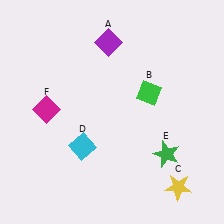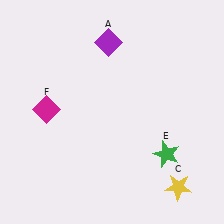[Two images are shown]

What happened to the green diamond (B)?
The green diamond (B) was removed in Image 2. It was in the top-right area of Image 1.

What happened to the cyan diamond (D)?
The cyan diamond (D) was removed in Image 2. It was in the bottom-left area of Image 1.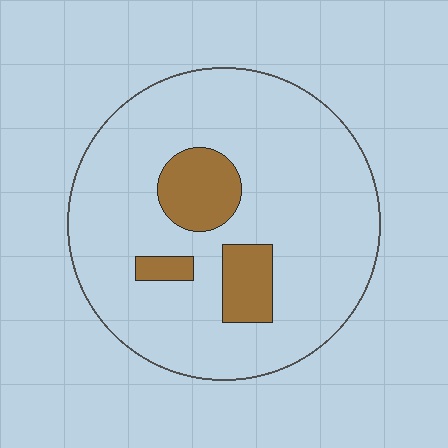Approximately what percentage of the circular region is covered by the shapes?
Approximately 15%.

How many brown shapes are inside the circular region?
3.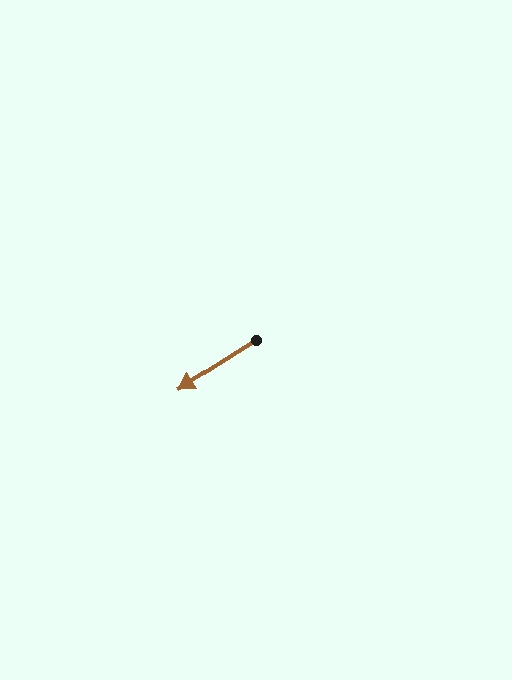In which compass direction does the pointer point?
Southwest.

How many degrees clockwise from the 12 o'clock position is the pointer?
Approximately 237 degrees.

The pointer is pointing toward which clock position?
Roughly 8 o'clock.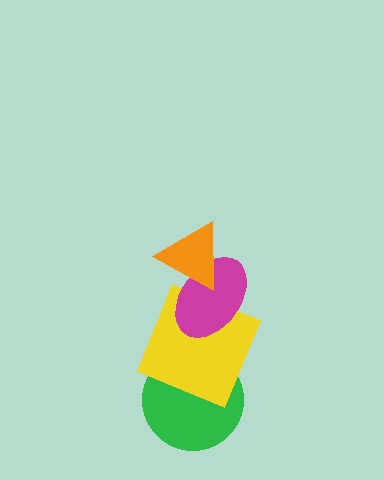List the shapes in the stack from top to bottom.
From top to bottom: the orange triangle, the magenta ellipse, the yellow square, the green circle.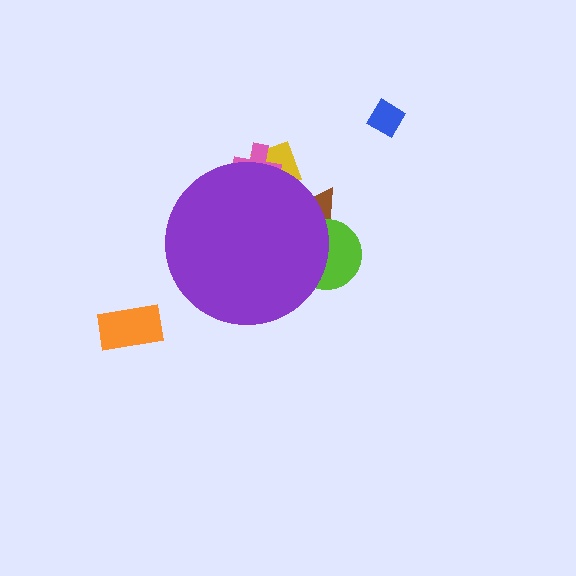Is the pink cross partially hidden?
Yes, the pink cross is partially hidden behind the purple circle.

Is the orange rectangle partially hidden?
No, the orange rectangle is fully visible.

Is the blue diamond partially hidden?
No, the blue diamond is fully visible.